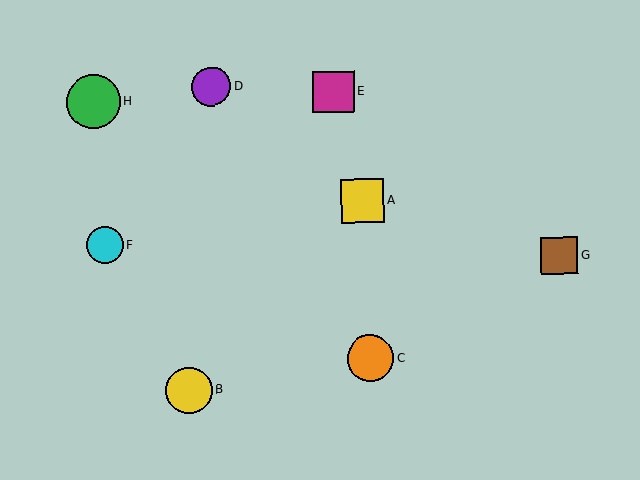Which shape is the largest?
The green circle (labeled H) is the largest.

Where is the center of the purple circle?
The center of the purple circle is at (211, 86).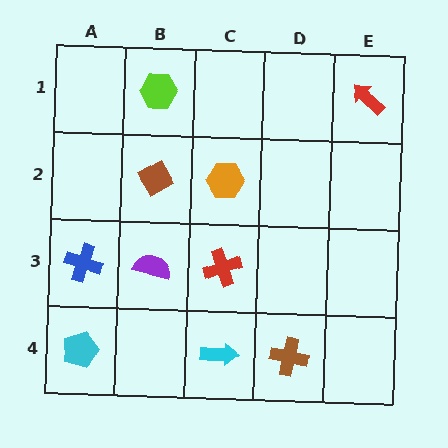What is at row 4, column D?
A brown cross.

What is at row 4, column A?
A cyan pentagon.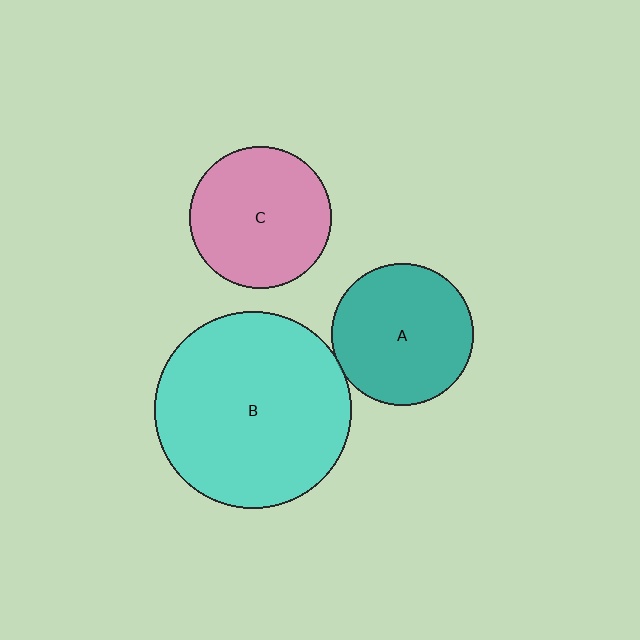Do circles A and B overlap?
Yes.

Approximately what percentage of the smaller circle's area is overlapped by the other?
Approximately 5%.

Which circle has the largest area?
Circle B (cyan).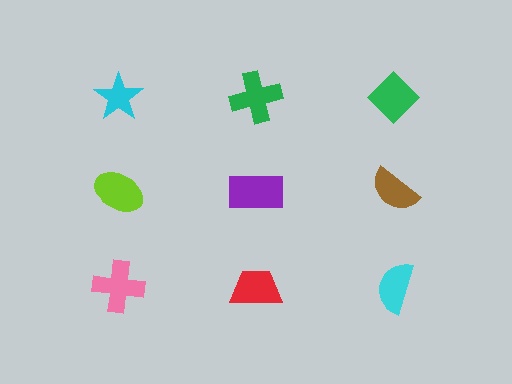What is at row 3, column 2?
A red trapezoid.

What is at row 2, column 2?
A purple rectangle.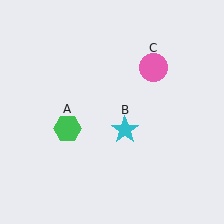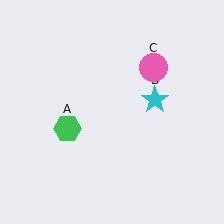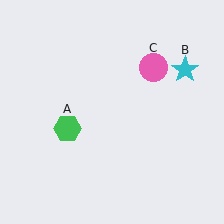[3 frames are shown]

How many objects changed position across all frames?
1 object changed position: cyan star (object B).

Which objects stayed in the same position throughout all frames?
Green hexagon (object A) and pink circle (object C) remained stationary.